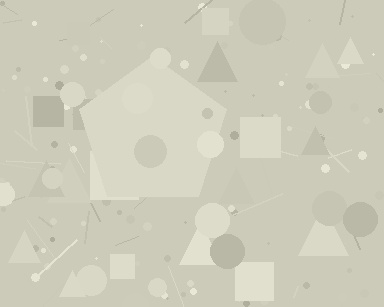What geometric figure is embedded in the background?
A pentagon is embedded in the background.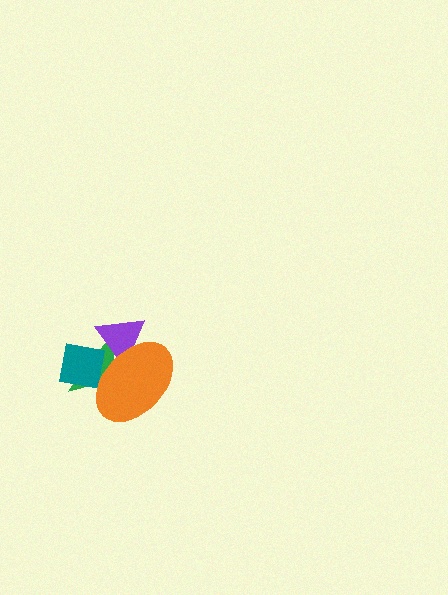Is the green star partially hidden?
Yes, it is partially covered by another shape.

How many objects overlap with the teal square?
3 objects overlap with the teal square.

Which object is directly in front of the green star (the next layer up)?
The teal square is directly in front of the green star.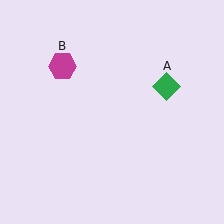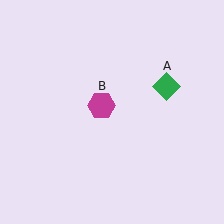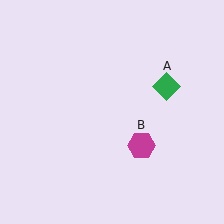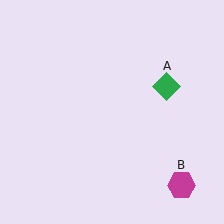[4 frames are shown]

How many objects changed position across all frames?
1 object changed position: magenta hexagon (object B).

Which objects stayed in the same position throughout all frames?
Green diamond (object A) remained stationary.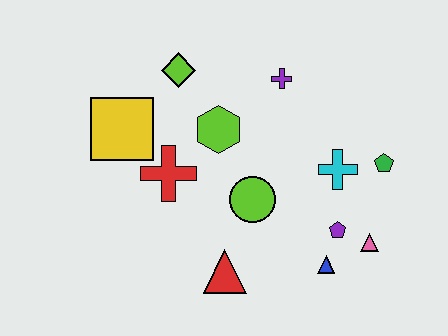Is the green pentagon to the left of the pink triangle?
No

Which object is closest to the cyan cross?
The green pentagon is closest to the cyan cross.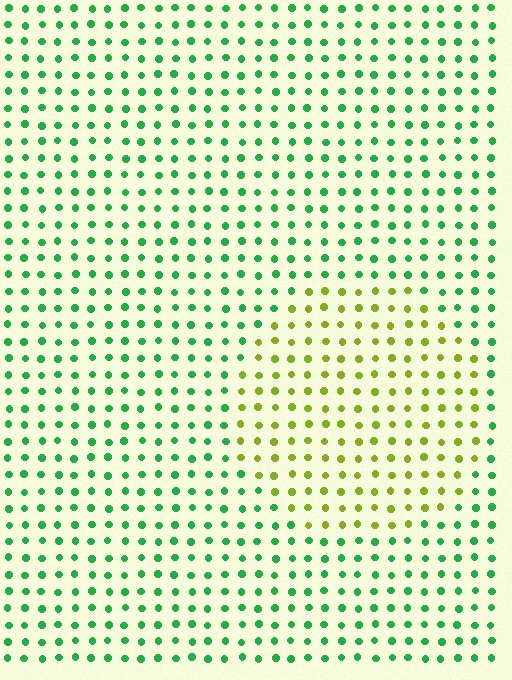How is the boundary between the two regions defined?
The boundary is defined purely by a slight shift in hue (about 57 degrees). Spacing, size, and orientation are identical on both sides.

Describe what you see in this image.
The image is filled with small green elements in a uniform arrangement. A circle-shaped region is visible where the elements are tinted to a slightly different hue, forming a subtle color boundary.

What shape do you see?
I see a circle.